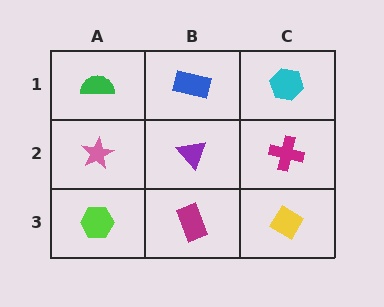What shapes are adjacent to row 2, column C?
A cyan hexagon (row 1, column C), a yellow diamond (row 3, column C), a purple triangle (row 2, column B).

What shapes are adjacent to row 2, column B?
A blue rectangle (row 1, column B), a magenta rectangle (row 3, column B), a pink star (row 2, column A), a magenta cross (row 2, column C).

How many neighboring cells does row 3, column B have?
3.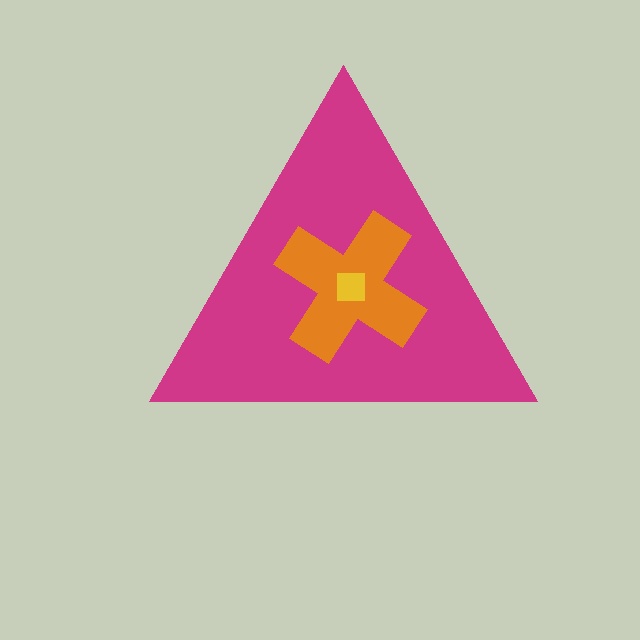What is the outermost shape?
The magenta triangle.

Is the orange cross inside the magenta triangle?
Yes.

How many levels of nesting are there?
3.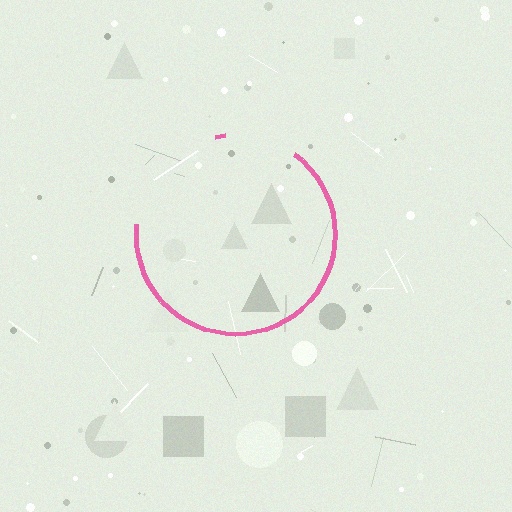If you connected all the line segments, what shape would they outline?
They would outline a circle.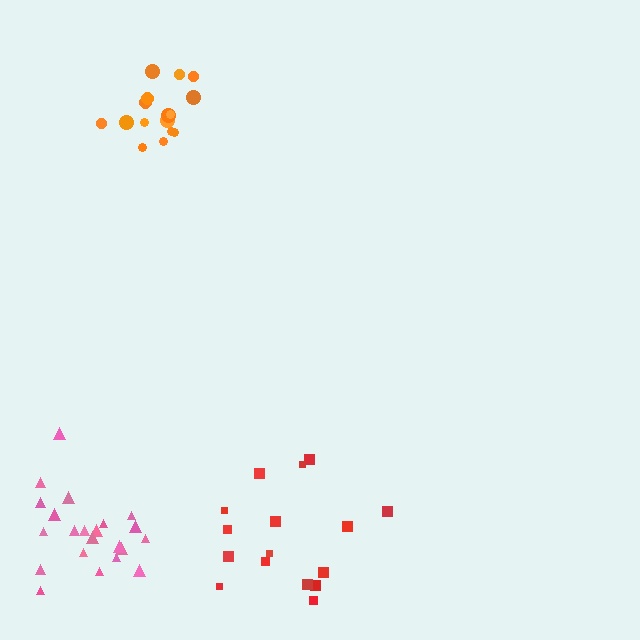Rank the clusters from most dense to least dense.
orange, pink, red.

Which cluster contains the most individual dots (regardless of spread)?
Pink (23).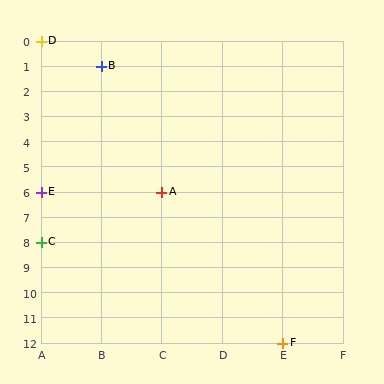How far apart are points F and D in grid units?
Points F and D are 4 columns and 12 rows apart (about 12.6 grid units diagonally).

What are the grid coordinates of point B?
Point B is at grid coordinates (B, 1).